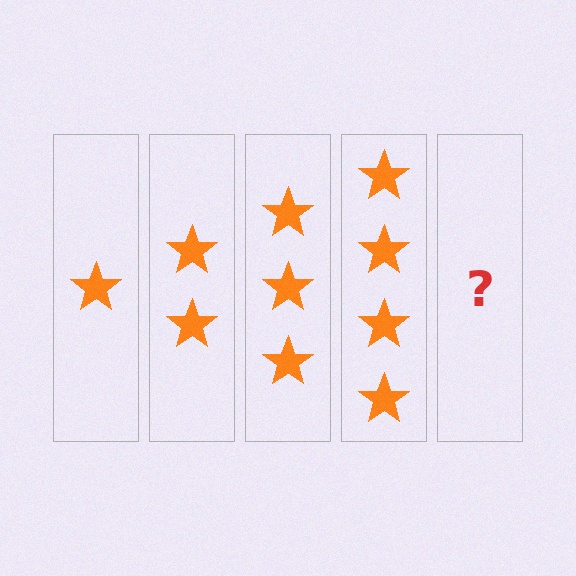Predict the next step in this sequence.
The next step is 5 stars.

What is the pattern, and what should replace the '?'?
The pattern is that each step adds one more star. The '?' should be 5 stars.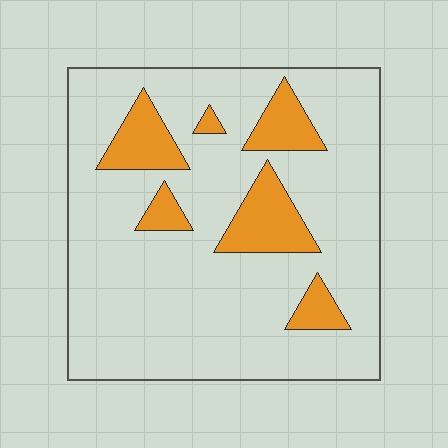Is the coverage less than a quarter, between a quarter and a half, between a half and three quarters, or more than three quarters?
Less than a quarter.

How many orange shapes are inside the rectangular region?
6.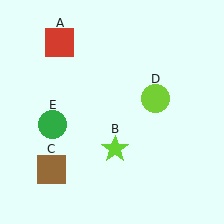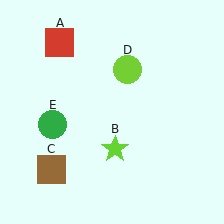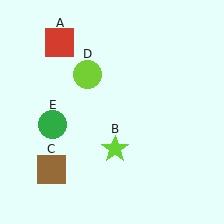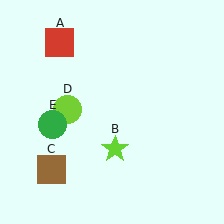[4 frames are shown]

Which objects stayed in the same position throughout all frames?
Red square (object A) and lime star (object B) and brown square (object C) and green circle (object E) remained stationary.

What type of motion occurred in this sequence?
The lime circle (object D) rotated counterclockwise around the center of the scene.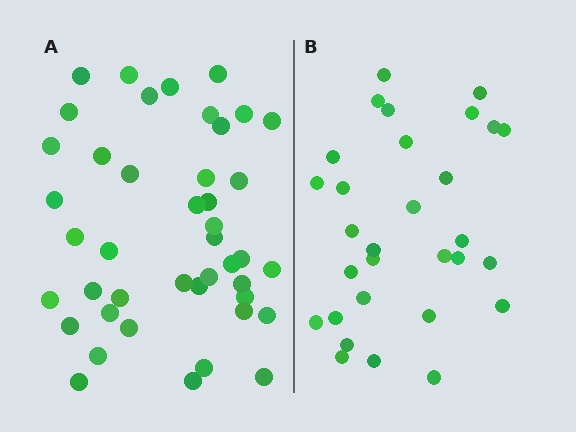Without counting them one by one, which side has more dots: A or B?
Region A (the left region) has more dots.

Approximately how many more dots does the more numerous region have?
Region A has approximately 15 more dots than region B.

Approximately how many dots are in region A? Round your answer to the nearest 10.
About 40 dots. (The exact count is 43, which rounds to 40.)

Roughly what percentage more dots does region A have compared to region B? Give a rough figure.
About 45% more.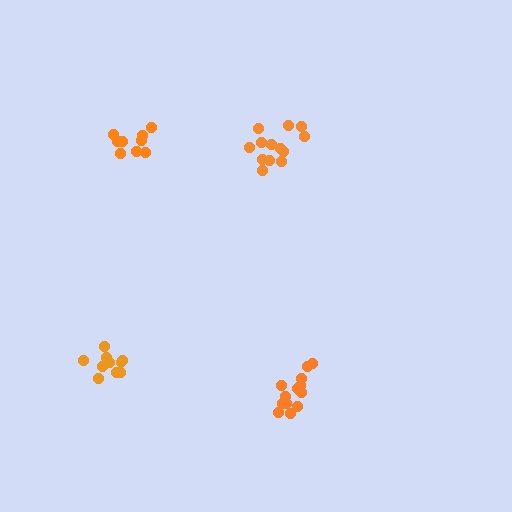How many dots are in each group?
Group 1: 13 dots, Group 2: 9 dots, Group 3: 13 dots, Group 4: 10 dots (45 total).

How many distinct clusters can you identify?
There are 4 distinct clusters.